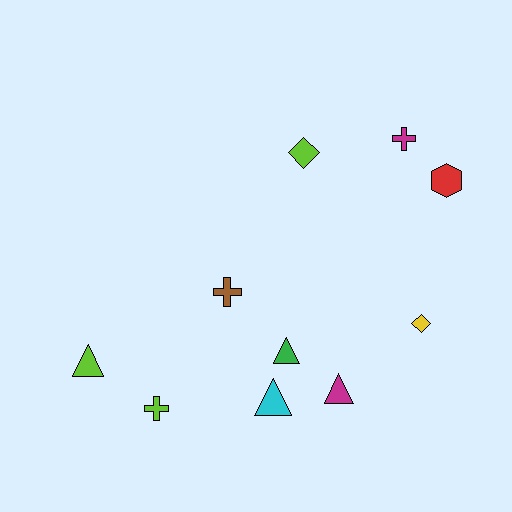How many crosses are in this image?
There are 3 crosses.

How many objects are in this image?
There are 10 objects.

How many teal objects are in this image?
There are no teal objects.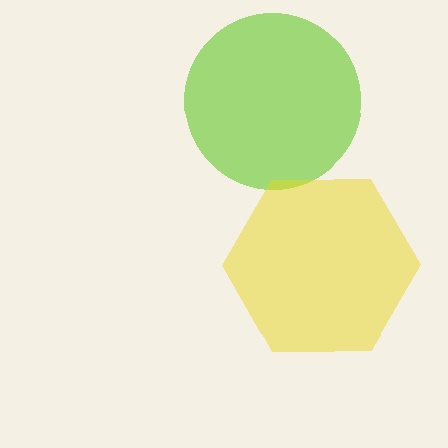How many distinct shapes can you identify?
There are 2 distinct shapes: a lime circle, a yellow hexagon.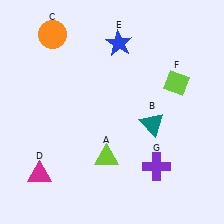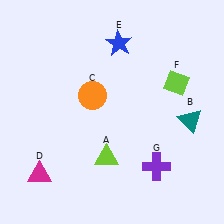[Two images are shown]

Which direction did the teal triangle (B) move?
The teal triangle (B) moved right.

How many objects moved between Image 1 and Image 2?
2 objects moved between the two images.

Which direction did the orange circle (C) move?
The orange circle (C) moved down.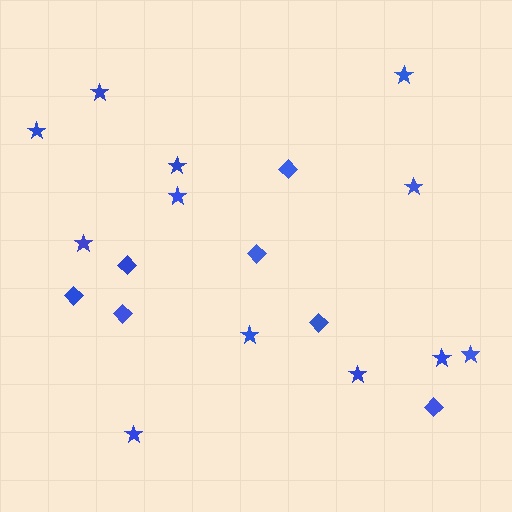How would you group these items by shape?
There are 2 groups: one group of stars (12) and one group of diamonds (7).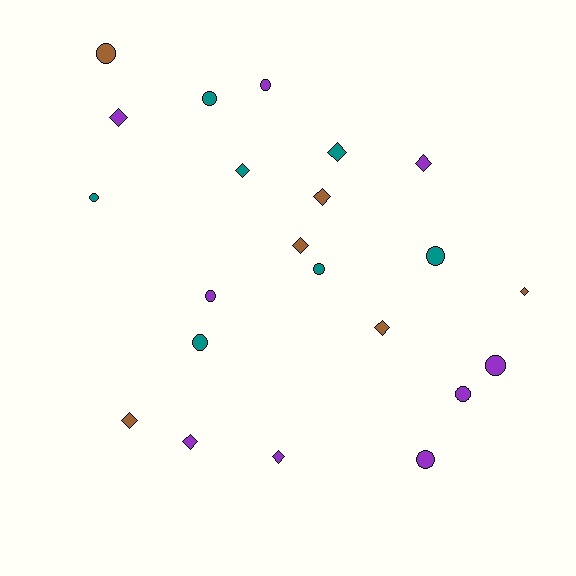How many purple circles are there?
There are 5 purple circles.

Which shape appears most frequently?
Circle, with 11 objects.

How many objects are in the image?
There are 22 objects.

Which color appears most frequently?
Purple, with 9 objects.